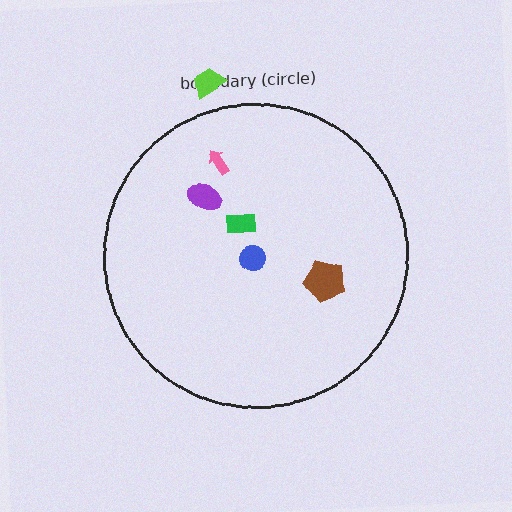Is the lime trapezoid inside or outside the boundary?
Outside.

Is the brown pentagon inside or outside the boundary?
Inside.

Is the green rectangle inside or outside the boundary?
Inside.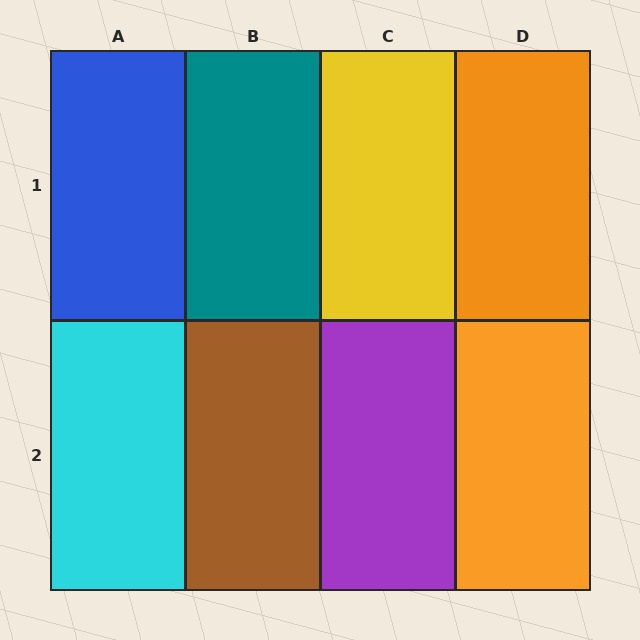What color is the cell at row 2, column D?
Orange.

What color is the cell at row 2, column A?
Cyan.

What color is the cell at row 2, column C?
Purple.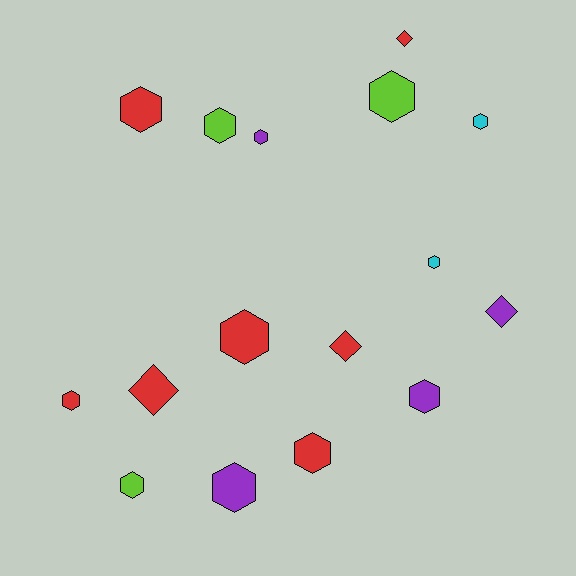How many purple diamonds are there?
There is 1 purple diamond.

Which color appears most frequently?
Red, with 7 objects.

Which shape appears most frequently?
Hexagon, with 12 objects.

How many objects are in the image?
There are 16 objects.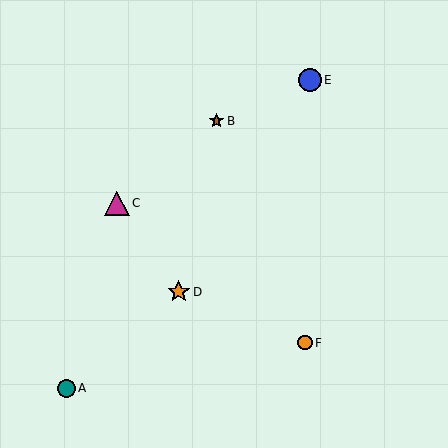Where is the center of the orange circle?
The center of the orange circle is at (305, 343).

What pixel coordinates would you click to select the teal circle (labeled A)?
Click at (66, 388) to select the teal circle A.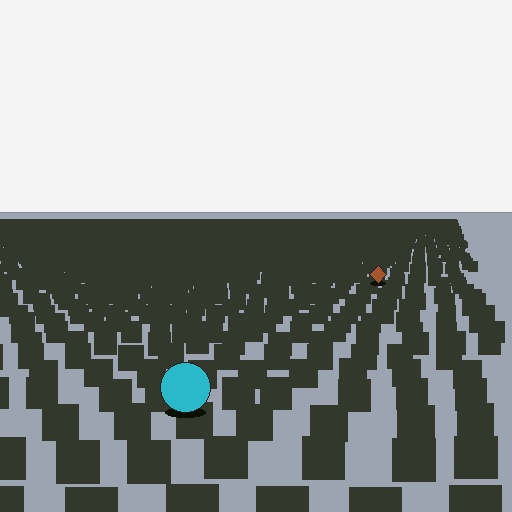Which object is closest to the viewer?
The cyan circle is closest. The texture marks near it are larger and more spread out.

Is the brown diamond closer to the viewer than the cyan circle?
No. The cyan circle is closer — you can tell from the texture gradient: the ground texture is coarser near it.